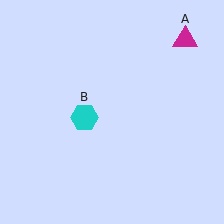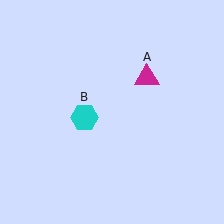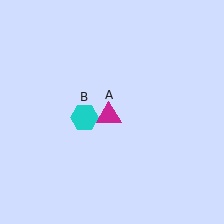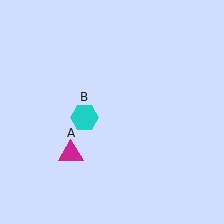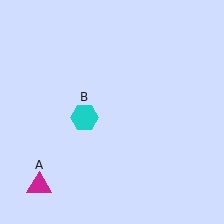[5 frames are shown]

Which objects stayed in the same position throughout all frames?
Cyan hexagon (object B) remained stationary.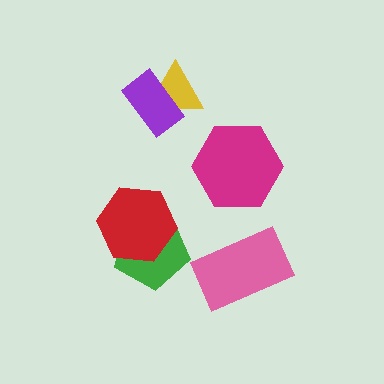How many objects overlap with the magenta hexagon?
0 objects overlap with the magenta hexagon.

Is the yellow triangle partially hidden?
Yes, it is partially covered by another shape.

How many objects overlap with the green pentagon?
1 object overlaps with the green pentagon.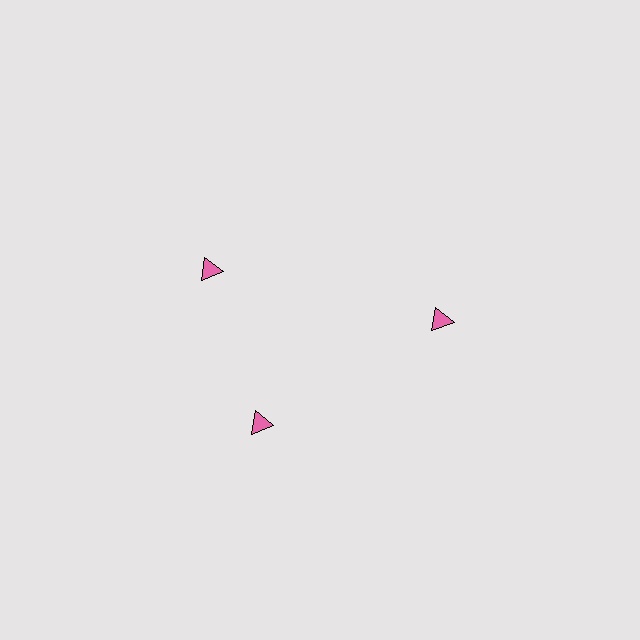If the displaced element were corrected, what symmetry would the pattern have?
It would have 3-fold rotational symmetry — the pattern would map onto itself every 120 degrees.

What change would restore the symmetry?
The symmetry would be restored by rotating it back into even spacing with its neighbors so that all 3 triangles sit at equal angles and equal distance from the center.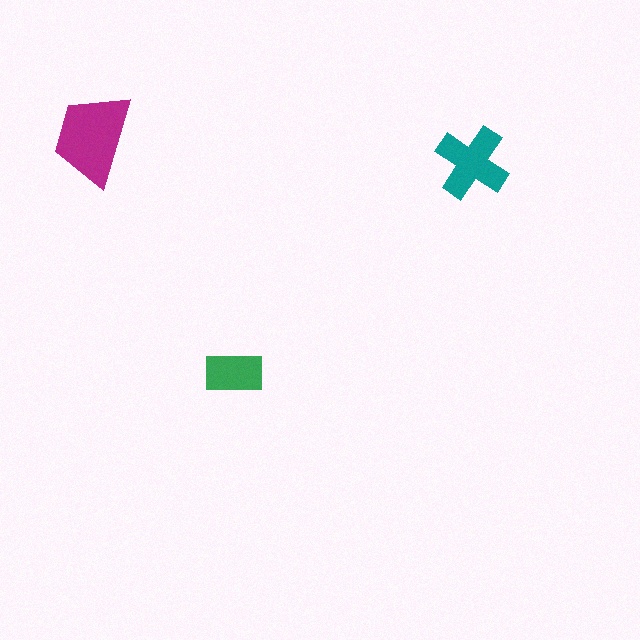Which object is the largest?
The magenta trapezoid.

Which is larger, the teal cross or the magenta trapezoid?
The magenta trapezoid.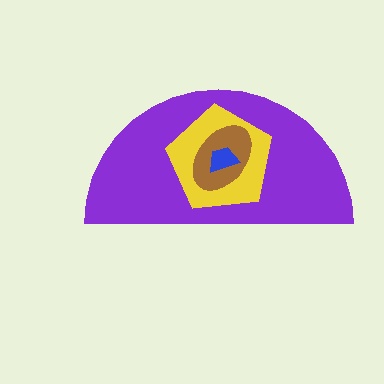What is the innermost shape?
The blue trapezoid.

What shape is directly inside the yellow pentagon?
The brown ellipse.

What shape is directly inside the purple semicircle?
The yellow pentagon.